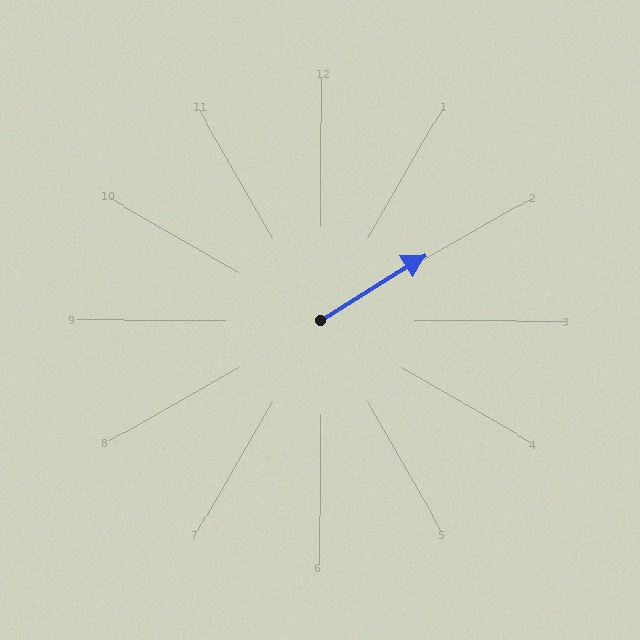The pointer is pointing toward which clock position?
Roughly 2 o'clock.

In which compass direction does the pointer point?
Northeast.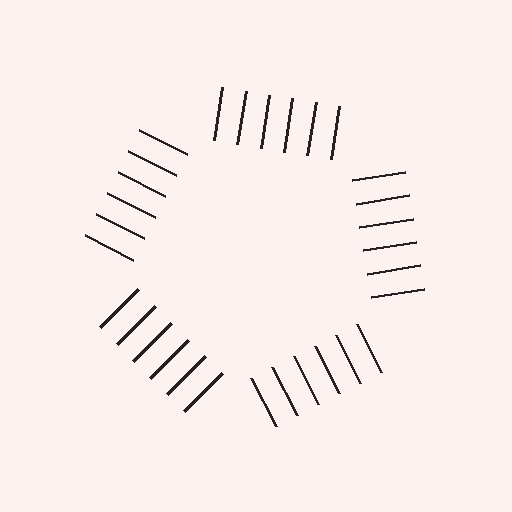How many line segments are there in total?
30 — 6 along each of the 5 edges.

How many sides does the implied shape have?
5 sides — the line-ends trace a pentagon.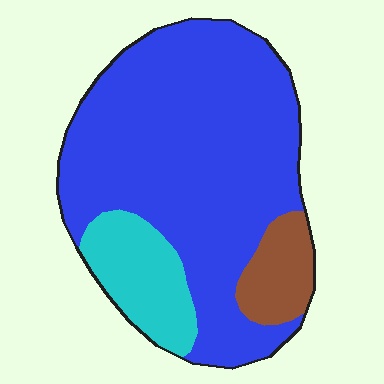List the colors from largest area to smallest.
From largest to smallest: blue, cyan, brown.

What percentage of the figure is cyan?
Cyan covers 15% of the figure.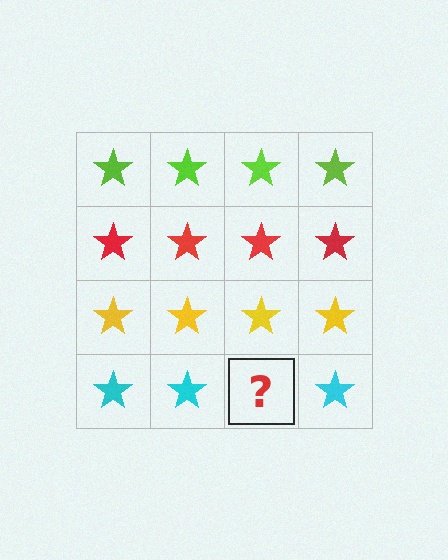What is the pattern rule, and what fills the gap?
The rule is that each row has a consistent color. The gap should be filled with a cyan star.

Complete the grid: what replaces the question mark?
The question mark should be replaced with a cyan star.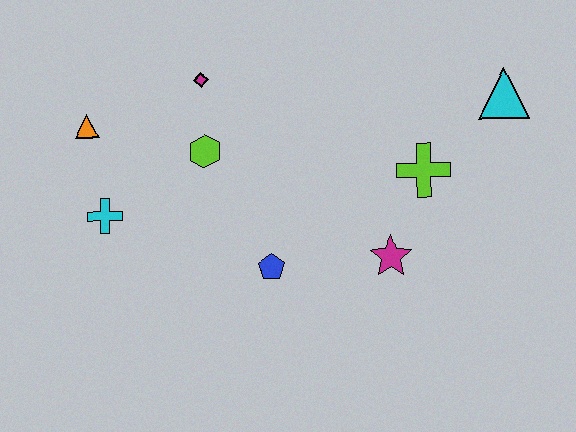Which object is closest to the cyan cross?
The orange triangle is closest to the cyan cross.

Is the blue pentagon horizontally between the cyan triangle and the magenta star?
No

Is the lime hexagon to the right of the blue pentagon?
No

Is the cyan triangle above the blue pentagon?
Yes